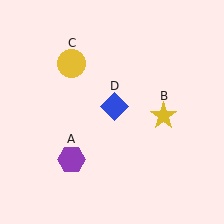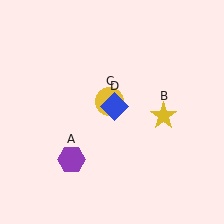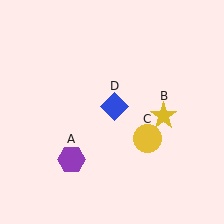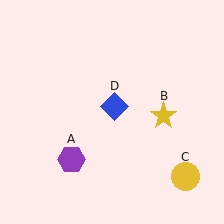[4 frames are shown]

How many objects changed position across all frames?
1 object changed position: yellow circle (object C).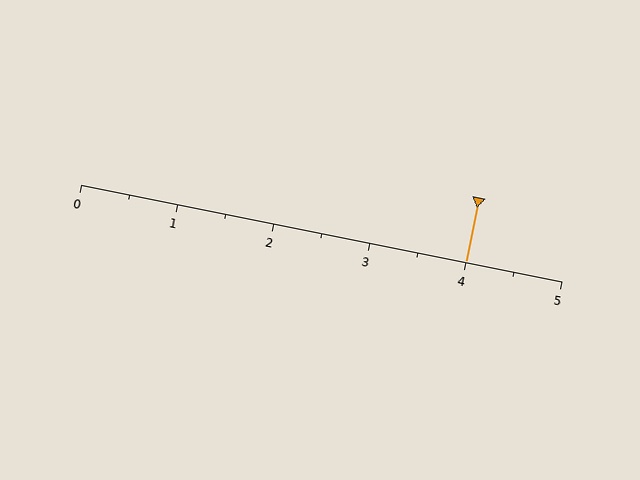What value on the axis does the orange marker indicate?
The marker indicates approximately 4.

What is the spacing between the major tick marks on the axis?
The major ticks are spaced 1 apart.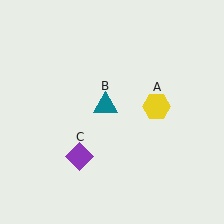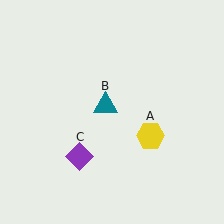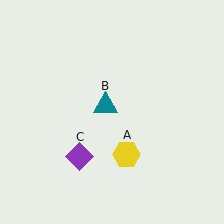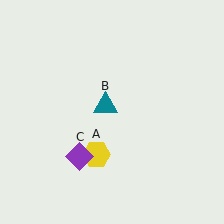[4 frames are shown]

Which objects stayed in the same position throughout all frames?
Teal triangle (object B) and purple diamond (object C) remained stationary.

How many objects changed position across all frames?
1 object changed position: yellow hexagon (object A).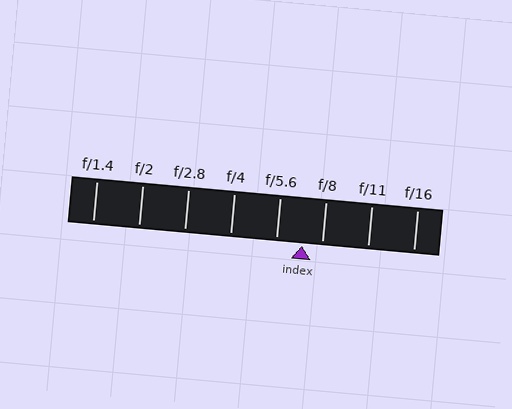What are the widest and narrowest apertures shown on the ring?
The widest aperture shown is f/1.4 and the narrowest is f/16.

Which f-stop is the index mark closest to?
The index mark is closest to f/8.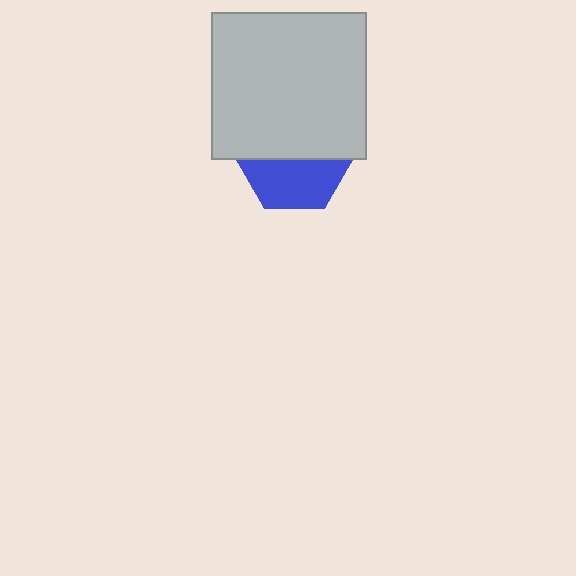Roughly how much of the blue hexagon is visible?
About half of it is visible (roughly 46%).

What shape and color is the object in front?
The object in front is a light gray rectangle.